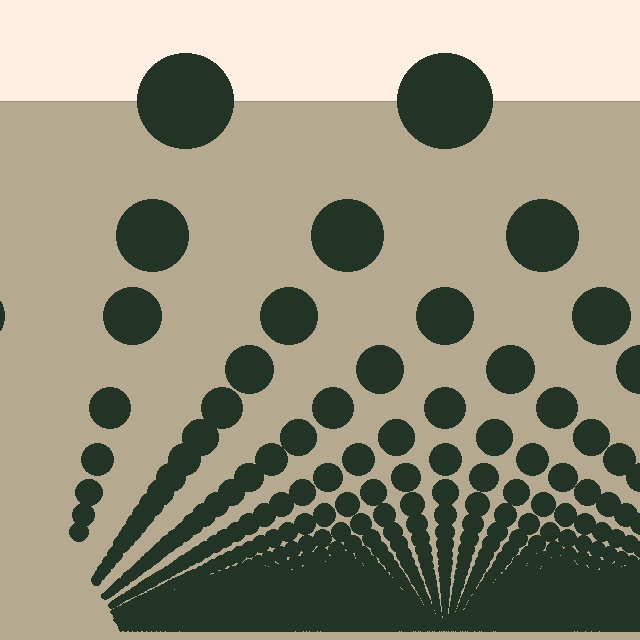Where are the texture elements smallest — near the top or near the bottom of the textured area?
Near the bottom.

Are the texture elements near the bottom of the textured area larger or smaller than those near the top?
Smaller. The gradient is inverted — elements near the bottom are smaller and denser.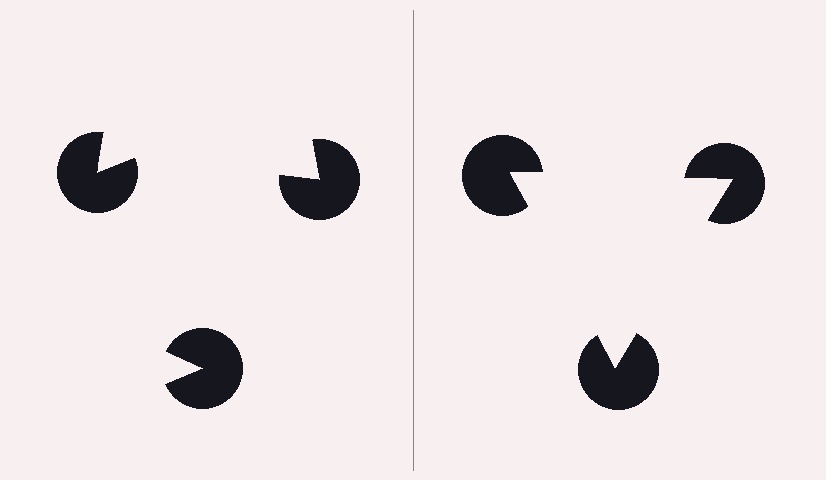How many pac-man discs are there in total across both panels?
6 — 3 on each side.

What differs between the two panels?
The pac-man discs are positioned identically on both sides; only the wedge orientations differ. On the right they align to a triangle; on the left they are misaligned.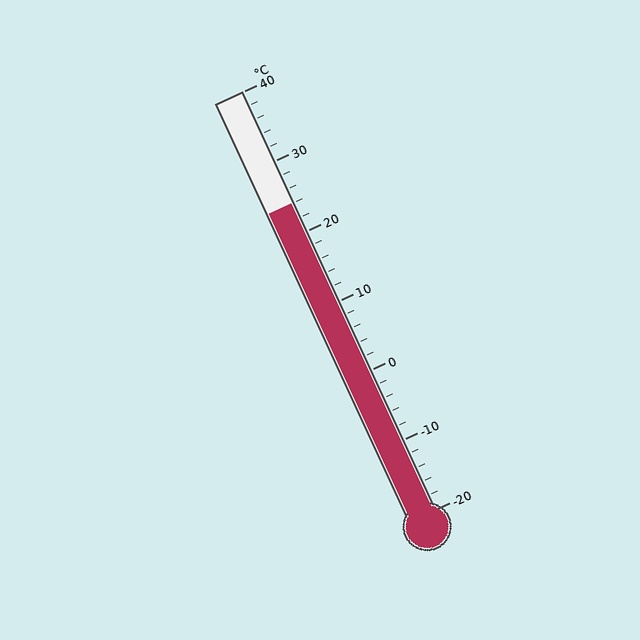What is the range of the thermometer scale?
The thermometer scale ranges from -20°C to 40°C.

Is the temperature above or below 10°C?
The temperature is above 10°C.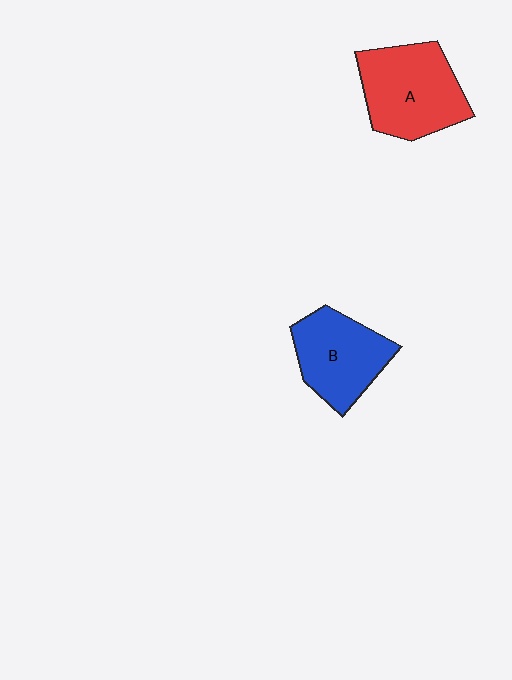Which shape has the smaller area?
Shape B (blue).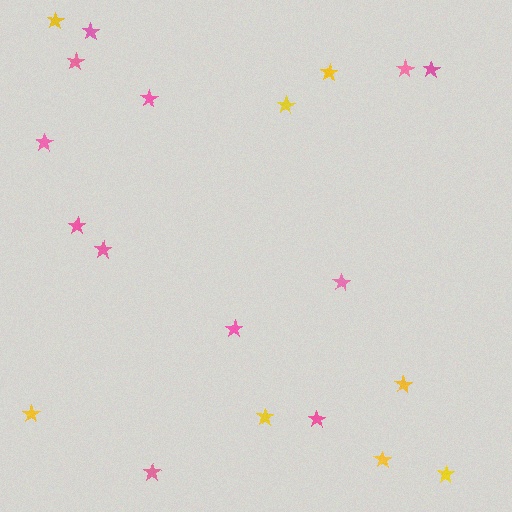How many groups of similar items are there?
There are 2 groups: one group of yellow stars (8) and one group of pink stars (12).